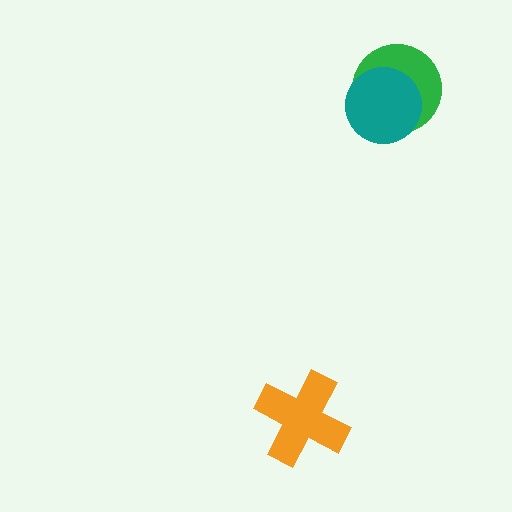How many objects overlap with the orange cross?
0 objects overlap with the orange cross.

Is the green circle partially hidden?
Yes, it is partially covered by another shape.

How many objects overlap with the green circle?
1 object overlaps with the green circle.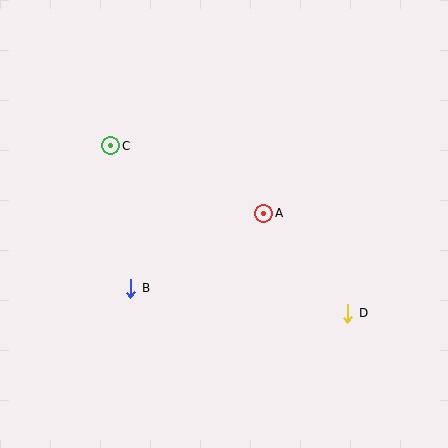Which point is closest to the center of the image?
Point A at (264, 213) is closest to the center.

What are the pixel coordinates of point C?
Point C is at (111, 146).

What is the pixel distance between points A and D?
The distance between A and D is 131 pixels.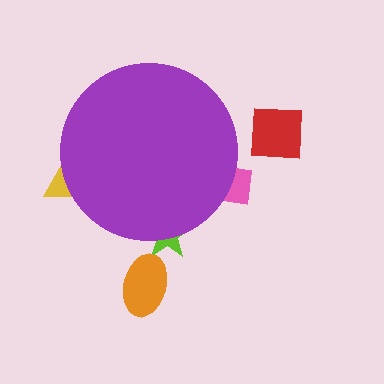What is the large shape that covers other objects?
A purple circle.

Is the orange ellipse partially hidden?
No, the orange ellipse is fully visible.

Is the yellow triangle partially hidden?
Yes, the yellow triangle is partially hidden behind the purple circle.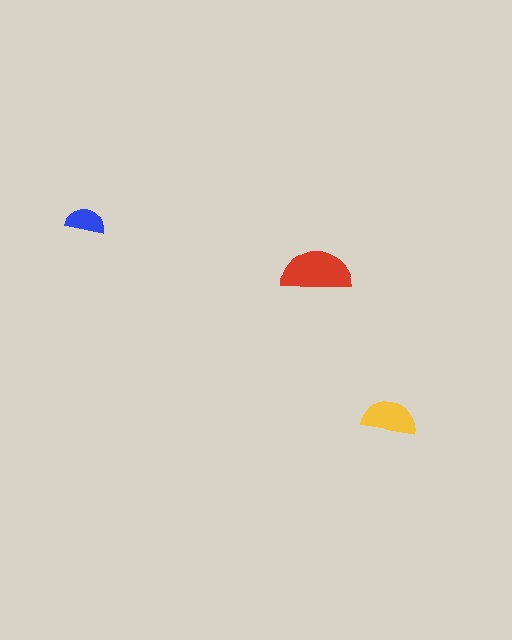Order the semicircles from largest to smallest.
the red one, the yellow one, the blue one.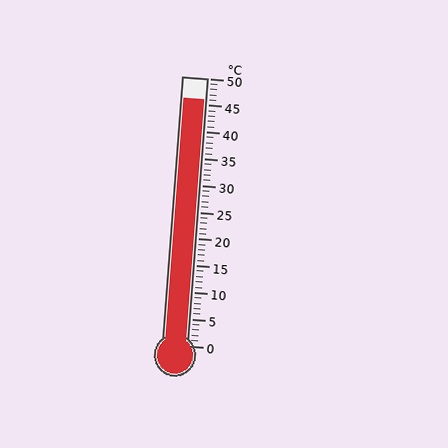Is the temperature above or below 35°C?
The temperature is above 35°C.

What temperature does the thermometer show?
The thermometer shows approximately 46°C.